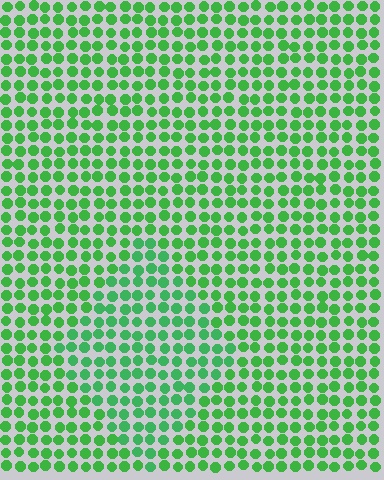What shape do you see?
I see a diamond.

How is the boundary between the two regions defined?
The boundary is defined purely by a slight shift in hue (about 15 degrees). Spacing, size, and orientation are identical on both sides.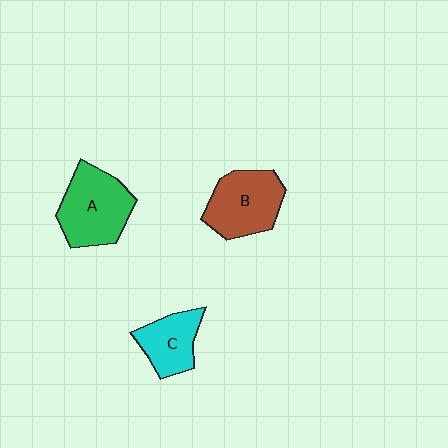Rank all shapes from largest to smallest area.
From largest to smallest: A (green), B (brown), C (cyan).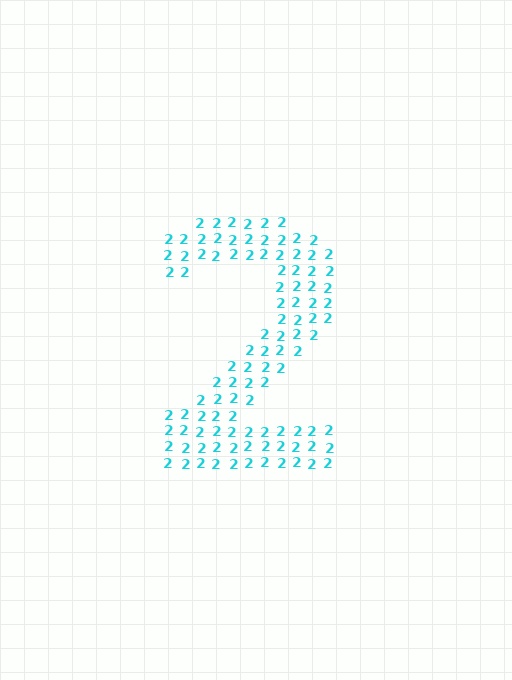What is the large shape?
The large shape is the digit 2.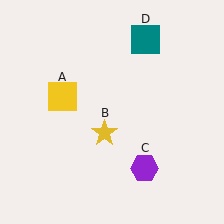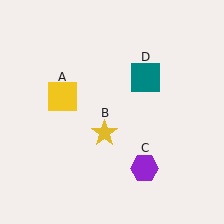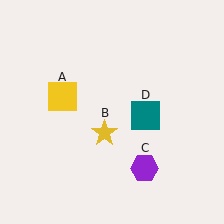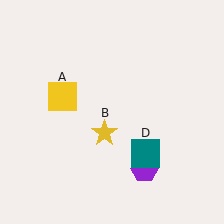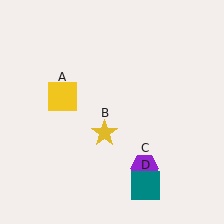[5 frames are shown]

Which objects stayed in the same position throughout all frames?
Yellow square (object A) and yellow star (object B) and purple hexagon (object C) remained stationary.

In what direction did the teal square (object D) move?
The teal square (object D) moved down.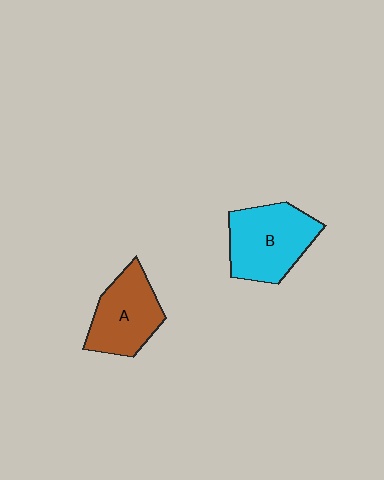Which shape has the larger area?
Shape B (cyan).